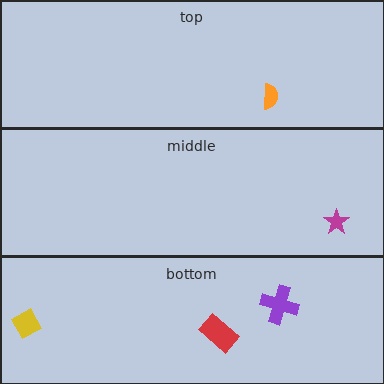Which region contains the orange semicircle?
The top region.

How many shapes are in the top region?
1.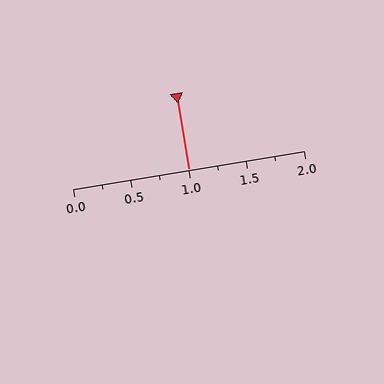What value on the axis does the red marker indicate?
The marker indicates approximately 1.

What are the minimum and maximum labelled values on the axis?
The axis runs from 0.0 to 2.0.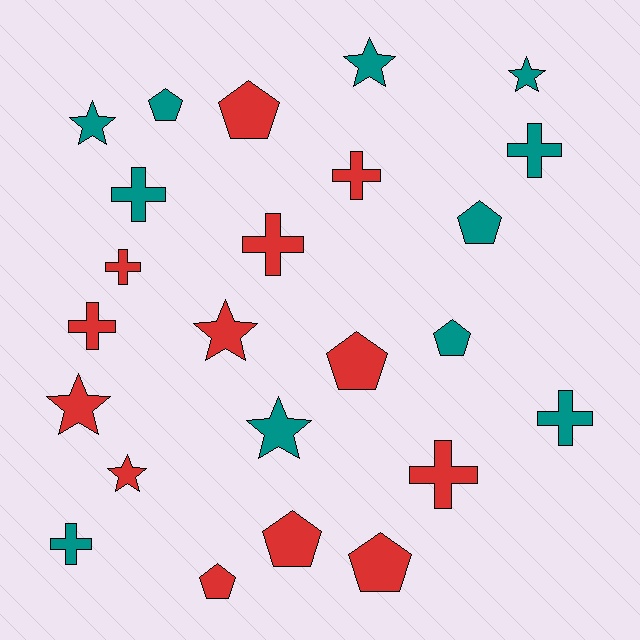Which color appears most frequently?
Red, with 13 objects.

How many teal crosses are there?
There are 4 teal crosses.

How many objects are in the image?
There are 24 objects.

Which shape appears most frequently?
Cross, with 9 objects.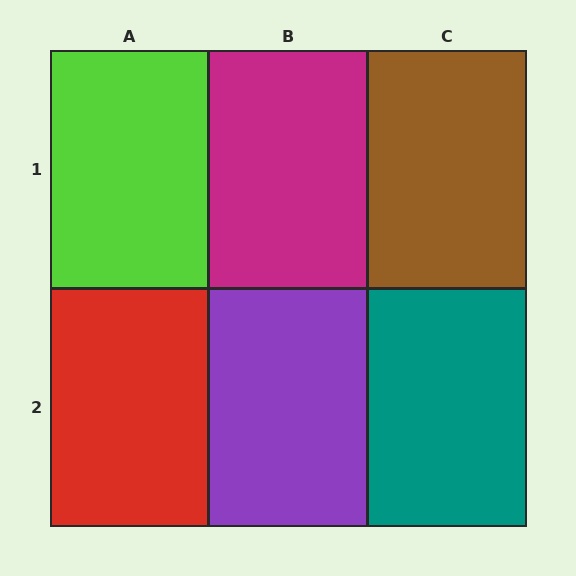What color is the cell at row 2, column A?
Red.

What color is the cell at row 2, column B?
Purple.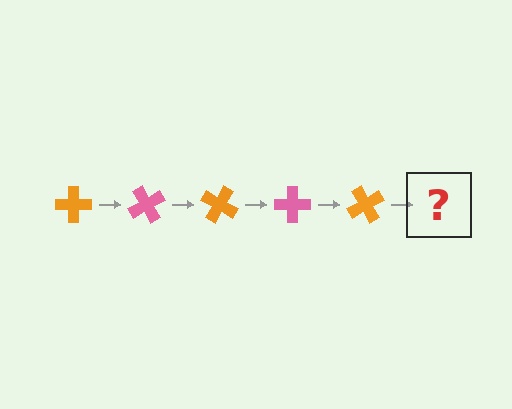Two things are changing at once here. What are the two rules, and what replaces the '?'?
The two rules are that it rotates 60 degrees each step and the color cycles through orange and pink. The '?' should be a pink cross, rotated 300 degrees from the start.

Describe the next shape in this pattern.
It should be a pink cross, rotated 300 degrees from the start.